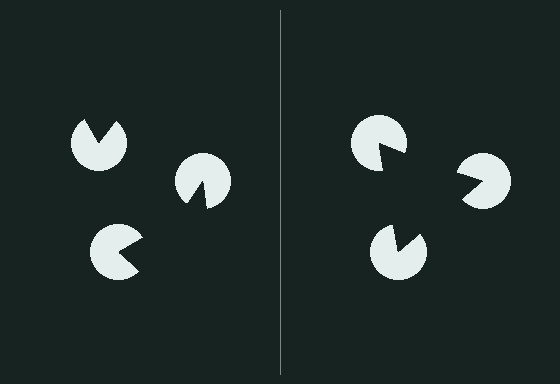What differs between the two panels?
The pac-man discs are positioned identically on both sides; only the wedge orientations differ. On the right they align to a triangle; on the left they are misaligned.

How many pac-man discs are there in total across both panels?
6 — 3 on each side.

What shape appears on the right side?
An illusory triangle.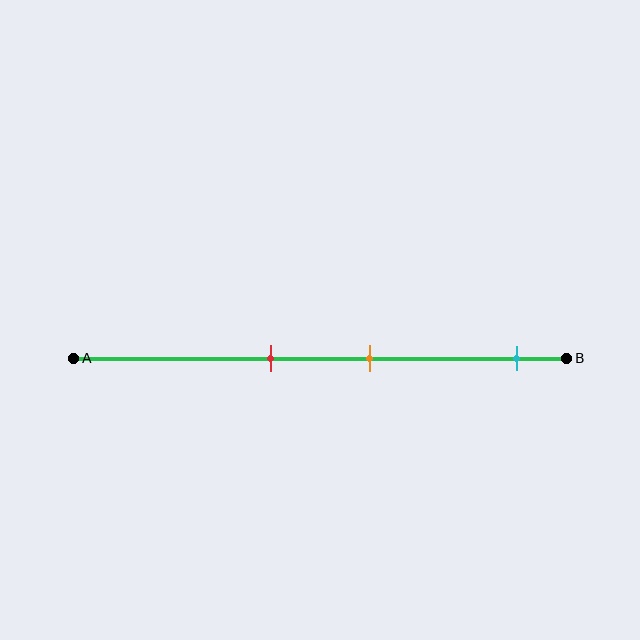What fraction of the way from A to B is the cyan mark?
The cyan mark is approximately 90% (0.9) of the way from A to B.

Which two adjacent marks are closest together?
The red and orange marks are the closest adjacent pair.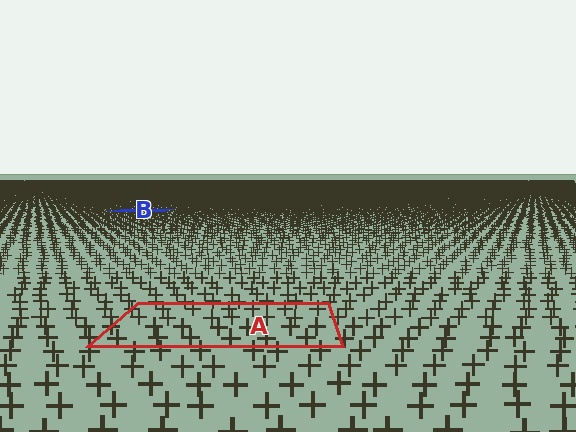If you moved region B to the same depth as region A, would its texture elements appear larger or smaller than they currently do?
They would appear larger. At a closer depth, the same texture elements are projected at a bigger on-screen size.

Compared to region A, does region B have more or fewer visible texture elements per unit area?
Region B has more texture elements per unit area — they are packed more densely because it is farther away.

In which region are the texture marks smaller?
The texture marks are smaller in region B, because it is farther away.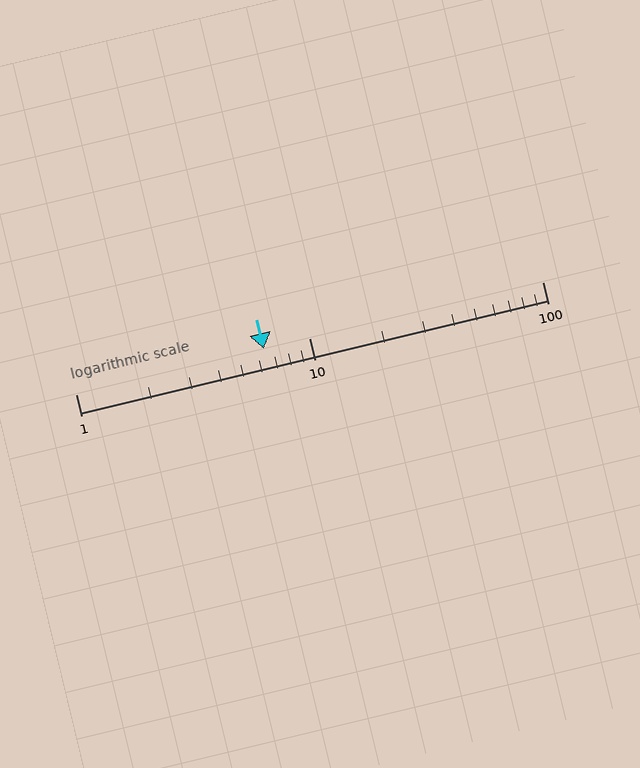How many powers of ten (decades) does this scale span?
The scale spans 2 decades, from 1 to 100.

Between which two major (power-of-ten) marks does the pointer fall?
The pointer is between 1 and 10.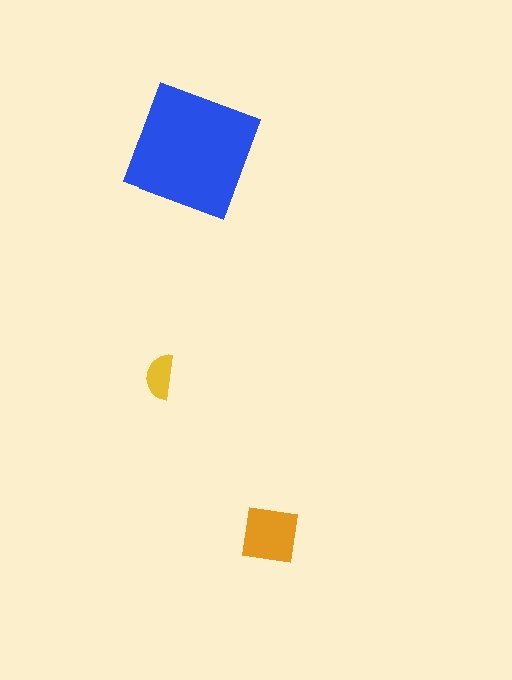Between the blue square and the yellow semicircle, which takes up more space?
The blue square.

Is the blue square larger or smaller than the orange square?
Larger.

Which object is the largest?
The blue square.